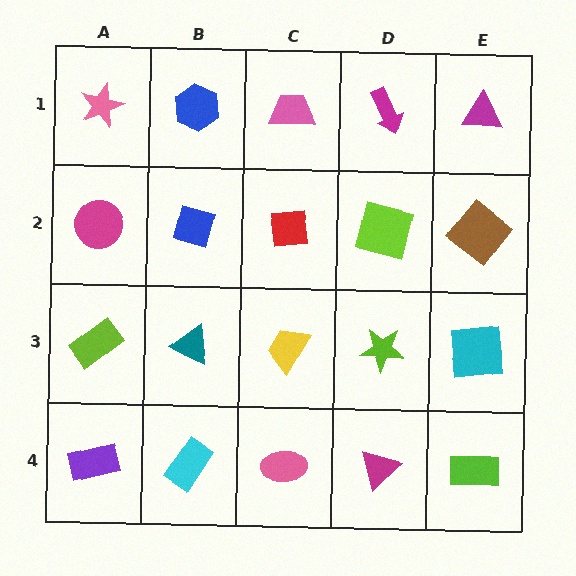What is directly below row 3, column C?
A pink ellipse.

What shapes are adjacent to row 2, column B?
A blue hexagon (row 1, column B), a teal triangle (row 3, column B), a magenta circle (row 2, column A), a red square (row 2, column C).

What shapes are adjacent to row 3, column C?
A red square (row 2, column C), a pink ellipse (row 4, column C), a teal triangle (row 3, column B), a lime star (row 3, column D).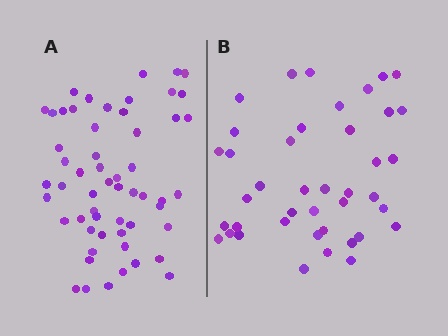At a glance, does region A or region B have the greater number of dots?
Region A (the left region) has more dots.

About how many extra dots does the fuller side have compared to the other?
Region A has approximately 15 more dots than region B.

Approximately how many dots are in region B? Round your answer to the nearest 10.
About 40 dots. (The exact count is 41, which rounds to 40.)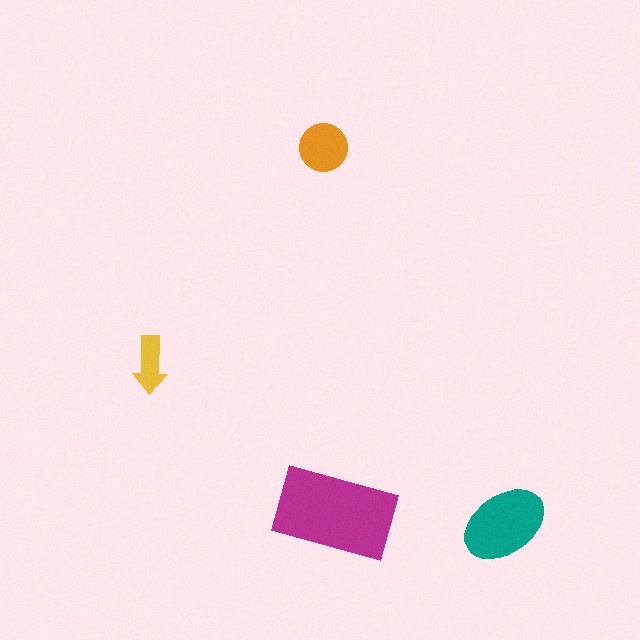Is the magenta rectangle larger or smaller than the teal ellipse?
Larger.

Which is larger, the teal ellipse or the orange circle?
The teal ellipse.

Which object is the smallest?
The yellow arrow.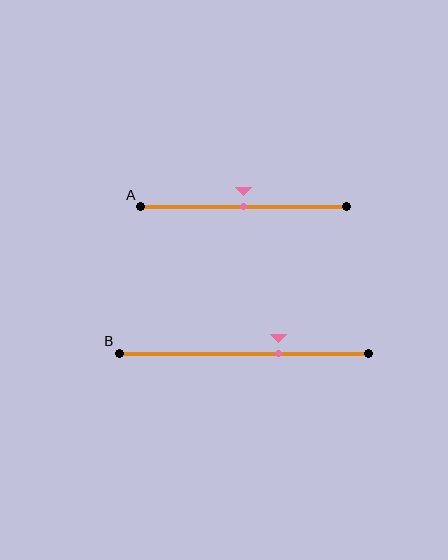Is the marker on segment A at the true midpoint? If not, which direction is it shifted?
Yes, the marker on segment A is at the true midpoint.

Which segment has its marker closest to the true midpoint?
Segment A has its marker closest to the true midpoint.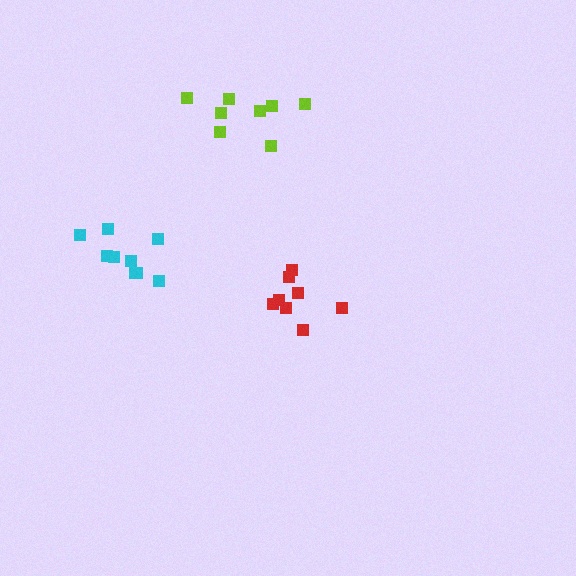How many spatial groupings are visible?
There are 3 spatial groupings.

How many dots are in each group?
Group 1: 8 dots, Group 2: 8 dots, Group 3: 9 dots (25 total).